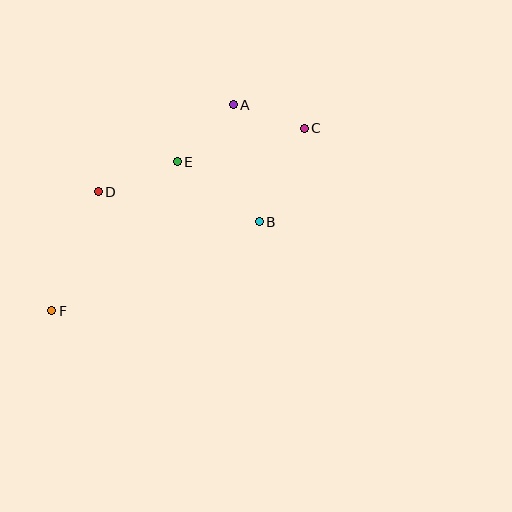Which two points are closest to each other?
Points A and C are closest to each other.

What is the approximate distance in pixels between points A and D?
The distance between A and D is approximately 161 pixels.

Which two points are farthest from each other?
Points C and F are farthest from each other.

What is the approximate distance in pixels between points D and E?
The distance between D and E is approximately 84 pixels.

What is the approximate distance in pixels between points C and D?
The distance between C and D is approximately 216 pixels.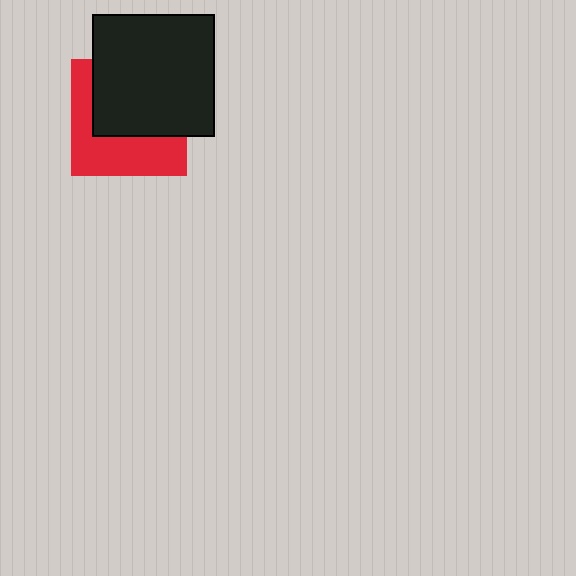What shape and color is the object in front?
The object in front is a black square.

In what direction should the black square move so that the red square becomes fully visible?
The black square should move up. That is the shortest direction to clear the overlap and leave the red square fully visible.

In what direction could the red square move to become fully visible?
The red square could move down. That would shift it out from behind the black square entirely.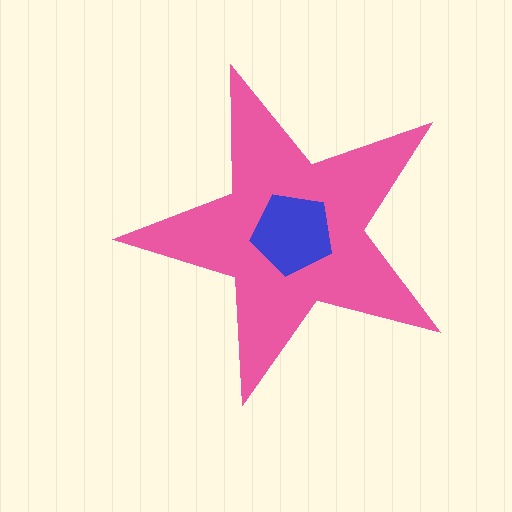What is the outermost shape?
The pink star.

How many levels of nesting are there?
2.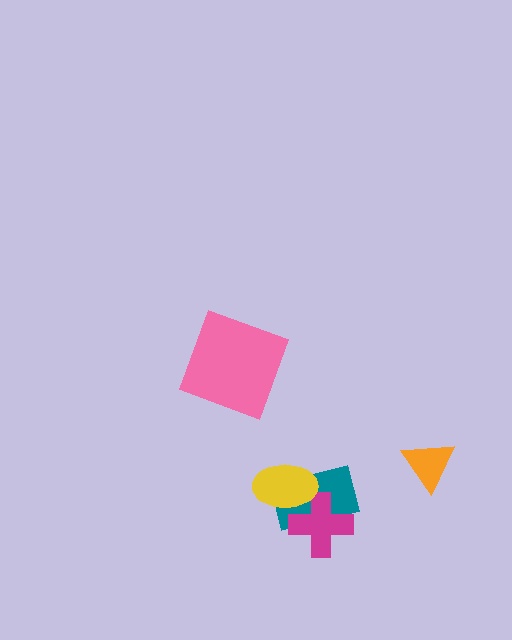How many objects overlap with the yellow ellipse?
2 objects overlap with the yellow ellipse.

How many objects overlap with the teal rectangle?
2 objects overlap with the teal rectangle.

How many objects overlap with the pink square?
0 objects overlap with the pink square.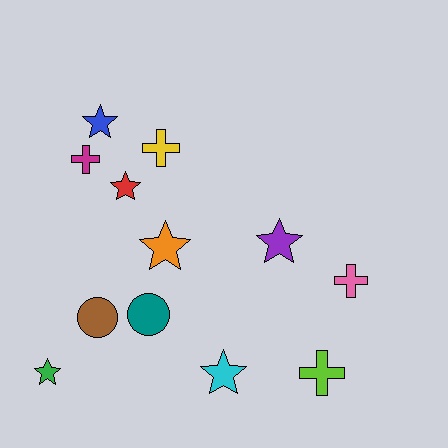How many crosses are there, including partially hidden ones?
There are 4 crosses.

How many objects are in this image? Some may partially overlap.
There are 12 objects.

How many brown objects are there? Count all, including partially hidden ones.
There is 1 brown object.